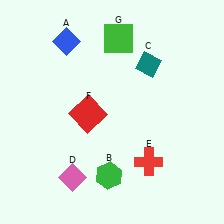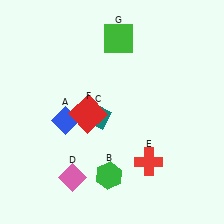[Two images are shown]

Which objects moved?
The objects that moved are: the blue diamond (A), the teal diamond (C).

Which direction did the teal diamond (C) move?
The teal diamond (C) moved down.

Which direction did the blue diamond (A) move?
The blue diamond (A) moved down.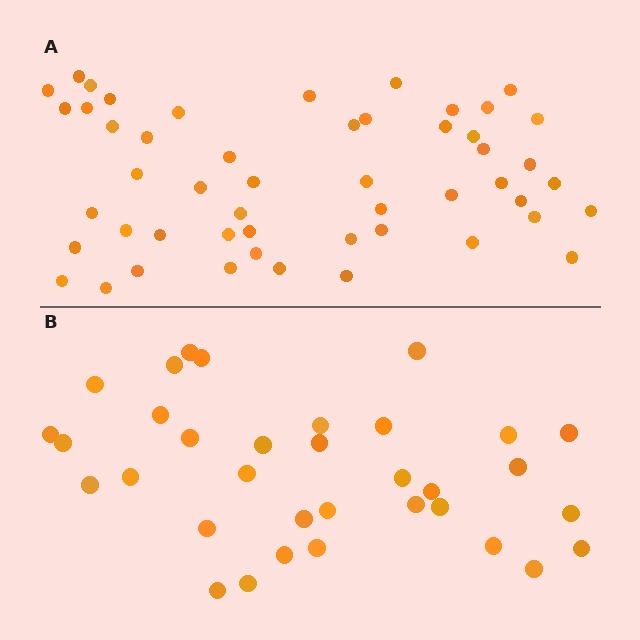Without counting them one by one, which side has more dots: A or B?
Region A (the top region) has more dots.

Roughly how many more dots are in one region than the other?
Region A has approximately 15 more dots than region B.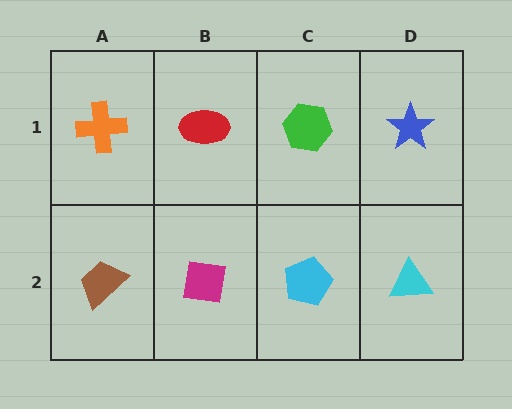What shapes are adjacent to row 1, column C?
A cyan pentagon (row 2, column C), a red ellipse (row 1, column B), a blue star (row 1, column D).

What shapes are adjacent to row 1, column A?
A brown trapezoid (row 2, column A), a red ellipse (row 1, column B).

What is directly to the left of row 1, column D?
A green hexagon.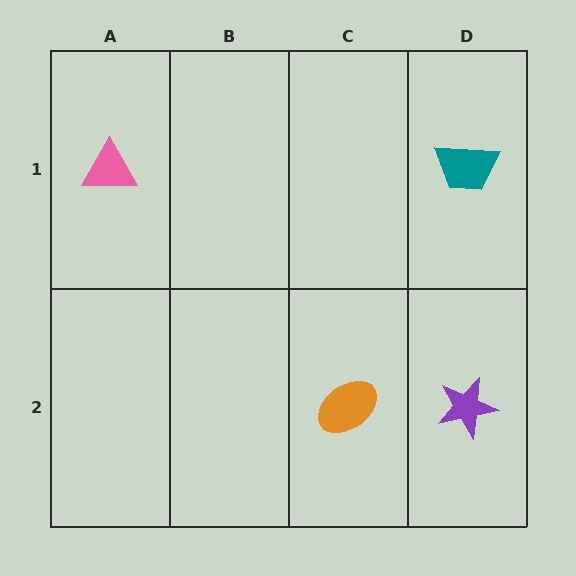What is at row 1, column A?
A pink triangle.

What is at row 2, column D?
A purple star.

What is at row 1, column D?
A teal trapezoid.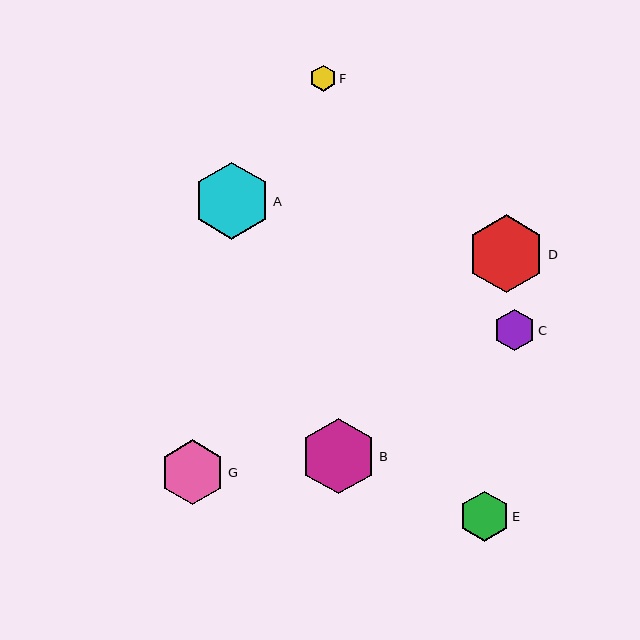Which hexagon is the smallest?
Hexagon F is the smallest with a size of approximately 26 pixels.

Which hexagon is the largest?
Hexagon D is the largest with a size of approximately 78 pixels.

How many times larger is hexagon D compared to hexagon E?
Hexagon D is approximately 1.6 times the size of hexagon E.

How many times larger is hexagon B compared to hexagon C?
Hexagon B is approximately 1.8 times the size of hexagon C.